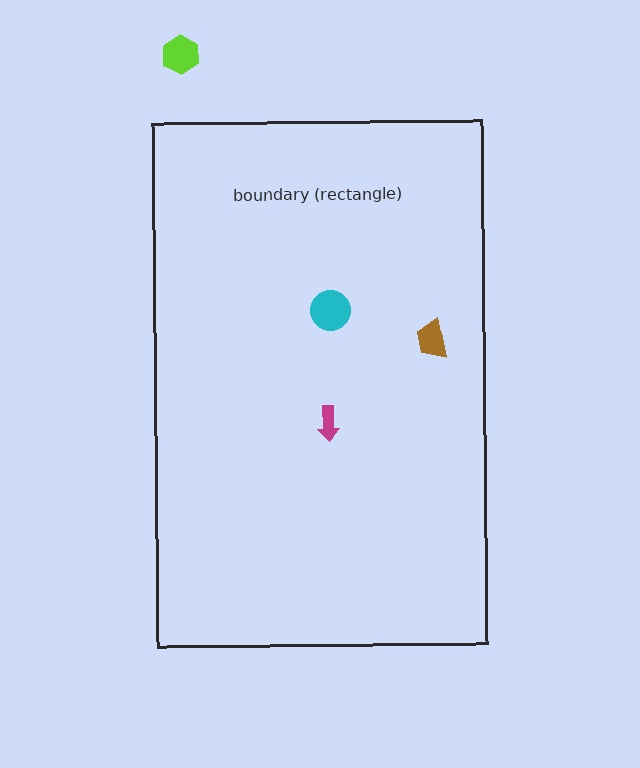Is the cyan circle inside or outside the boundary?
Inside.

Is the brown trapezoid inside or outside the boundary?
Inside.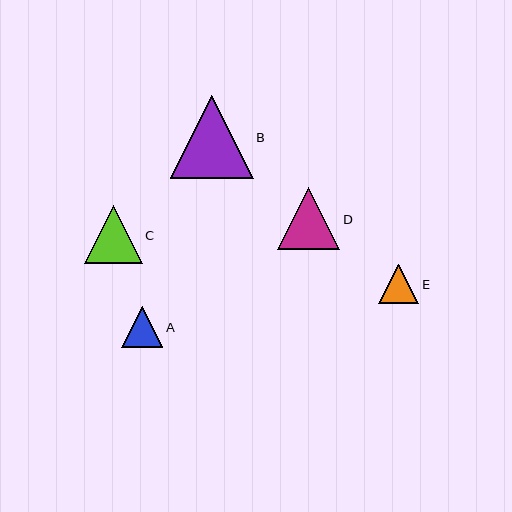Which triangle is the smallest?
Triangle E is the smallest with a size of approximately 40 pixels.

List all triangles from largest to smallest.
From largest to smallest: B, D, C, A, E.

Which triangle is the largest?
Triangle B is the largest with a size of approximately 82 pixels.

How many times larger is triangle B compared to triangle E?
Triangle B is approximately 2.1 times the size of triangle E.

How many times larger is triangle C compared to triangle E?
Triangle C is approximately 1.5 times the size of triangle E.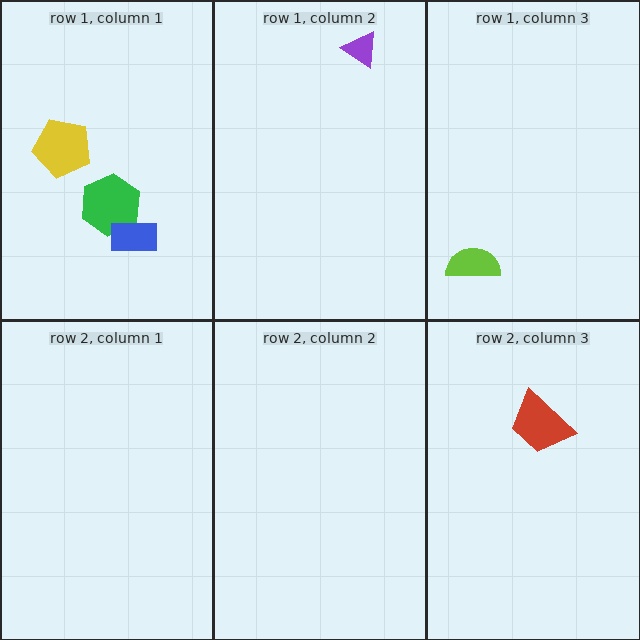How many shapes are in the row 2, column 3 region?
1.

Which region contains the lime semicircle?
The row 1, column 3 region.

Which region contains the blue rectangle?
The row 1, column 1 region.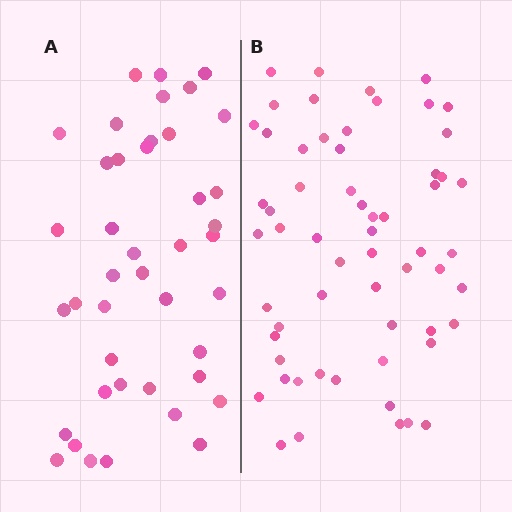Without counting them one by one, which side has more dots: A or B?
Region B (the right region) has more dots.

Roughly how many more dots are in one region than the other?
Region B has approximately 20 more dots than region A.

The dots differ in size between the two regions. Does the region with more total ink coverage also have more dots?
No. Region A has more total ink coverage because its dots are larger, but region B actually contains more individual dots. Total area can be misleading — the number of items is what matters here.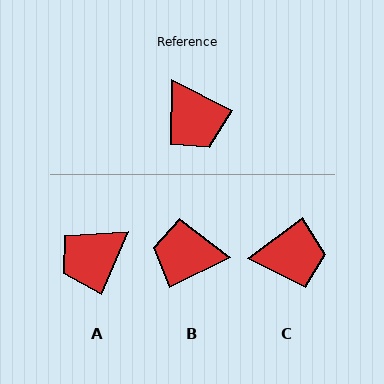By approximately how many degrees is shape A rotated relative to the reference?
Approximately 86 degrees clockwise.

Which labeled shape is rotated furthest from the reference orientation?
B, about 127 degrees away.